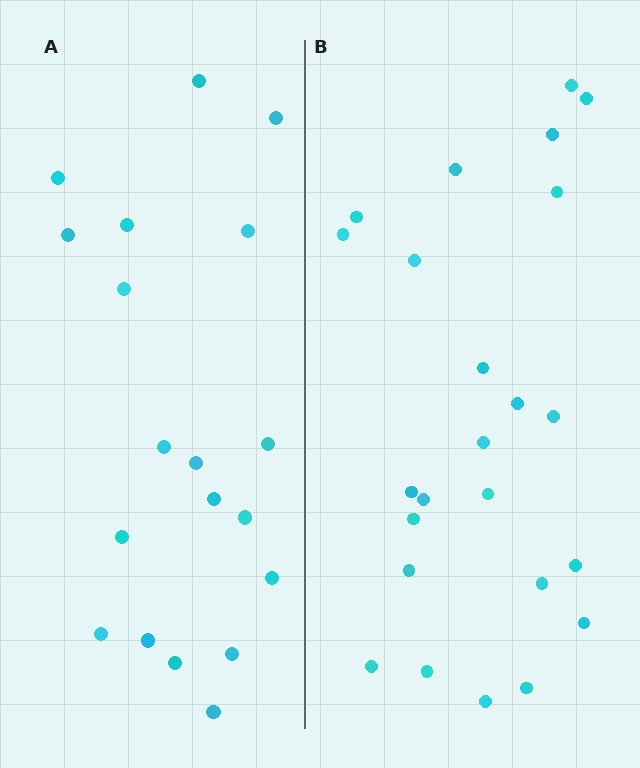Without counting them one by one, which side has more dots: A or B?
Region B (the right region) has more dots.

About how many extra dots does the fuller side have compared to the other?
Region B has about 5 more dots than region A.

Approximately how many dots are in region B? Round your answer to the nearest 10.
About 20 dots. (The exact count is 24, which rounds to 20.)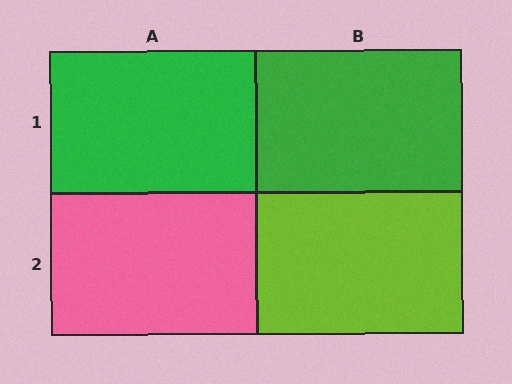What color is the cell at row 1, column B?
Green.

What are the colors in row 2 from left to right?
Pink, lime.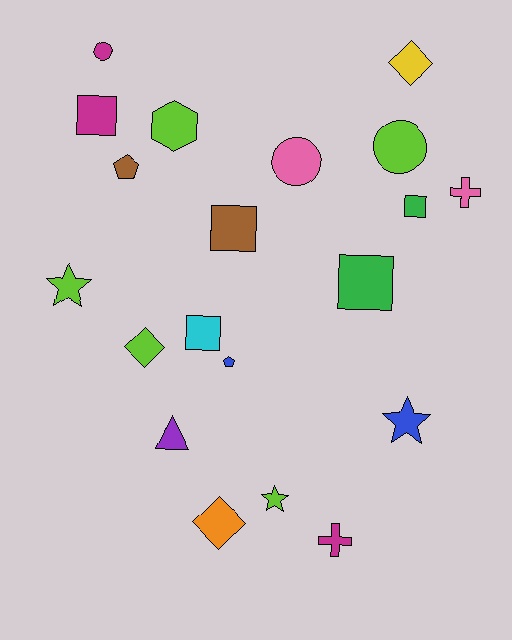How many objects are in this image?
There are 20 objects.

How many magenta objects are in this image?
There are 3 magenta objects.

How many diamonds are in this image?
There are 3 diamonds.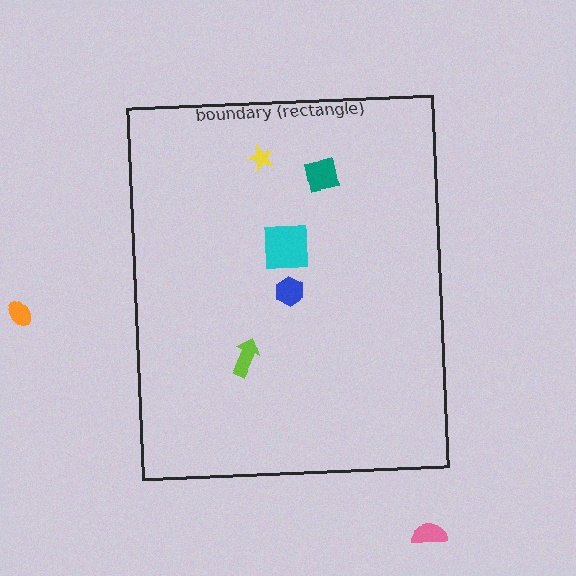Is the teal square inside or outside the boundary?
Inside.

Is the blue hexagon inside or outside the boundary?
Inside.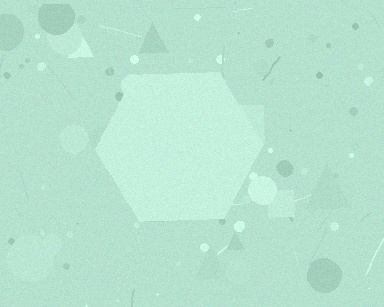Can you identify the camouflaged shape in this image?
The camouflaged shape is a hexagon.